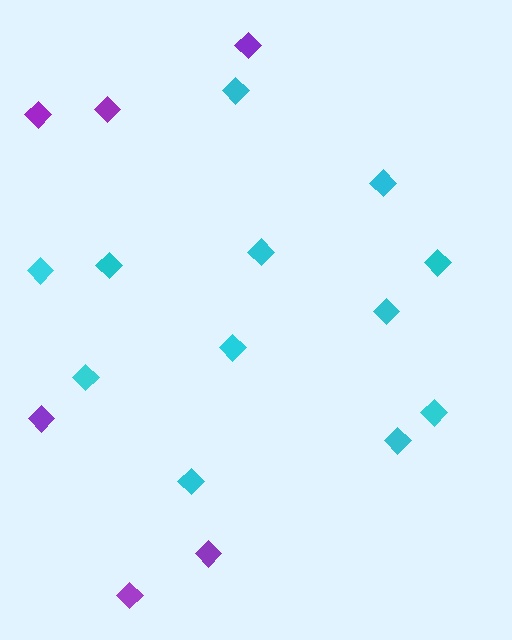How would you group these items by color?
There are 2 groups: one group of cyan diamonds (12) and one group of purple diamonds (6).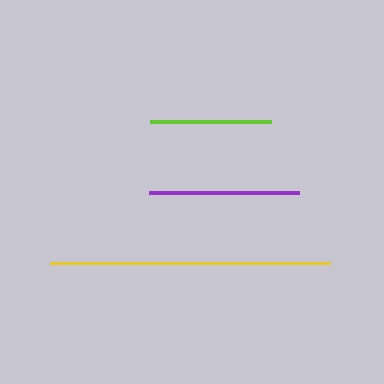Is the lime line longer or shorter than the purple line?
The purple line is longer than the lime line.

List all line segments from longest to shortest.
From longest to shortest: yellow, purple, lime.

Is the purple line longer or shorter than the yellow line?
The yellow line is longer than the purple line.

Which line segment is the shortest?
The lime line is the shortest at approximately 121 pixels.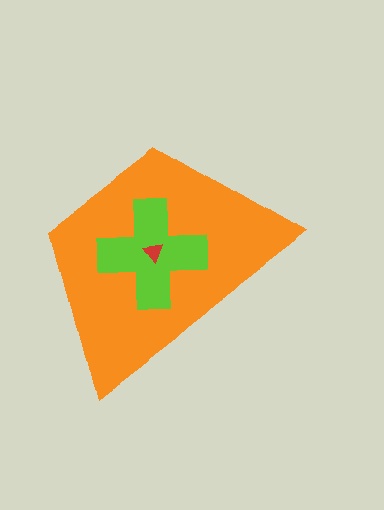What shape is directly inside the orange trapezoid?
The lime cross.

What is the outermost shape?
The orange trapezoid.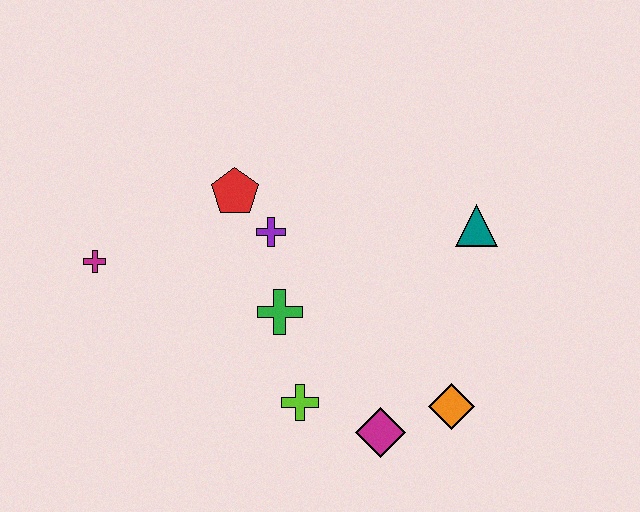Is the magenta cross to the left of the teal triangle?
Yes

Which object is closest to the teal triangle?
The orange diamond is closest to the teal triangle.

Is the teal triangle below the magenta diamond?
No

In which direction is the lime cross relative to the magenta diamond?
The lime cross is to the left of the magenta diamond.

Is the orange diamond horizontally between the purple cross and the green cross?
No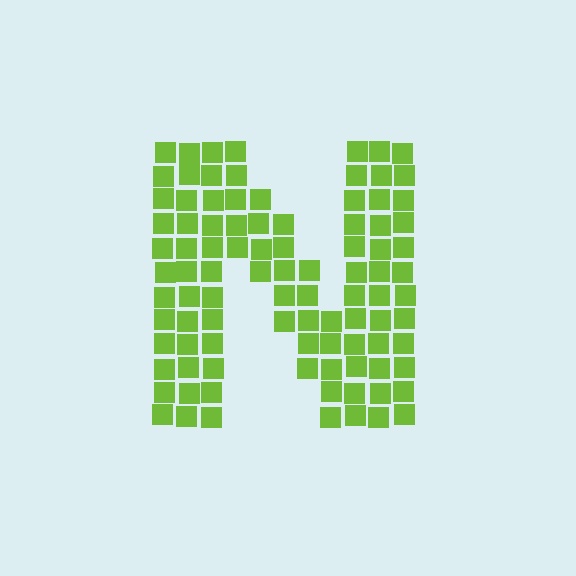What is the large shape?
The large shape is the letter N.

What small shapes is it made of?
It is made of small squares.